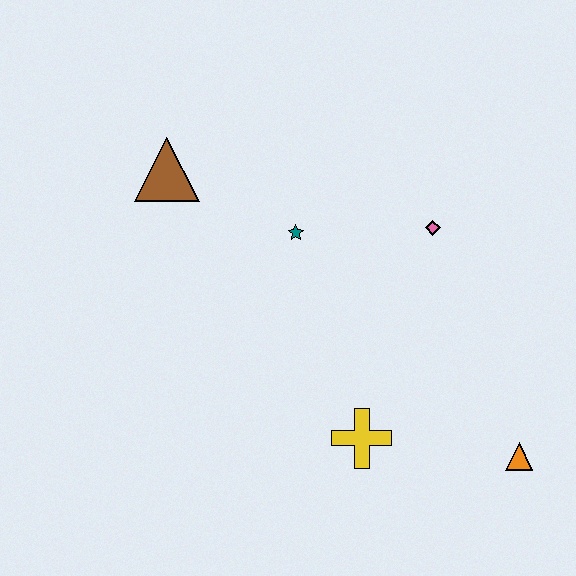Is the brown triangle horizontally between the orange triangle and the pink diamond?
No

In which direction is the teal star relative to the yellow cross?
The teal star is above the yellow cross.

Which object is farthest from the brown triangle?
The orange triangle is farthest from the brown triangle.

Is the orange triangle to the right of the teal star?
Yes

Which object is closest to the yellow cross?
The orange triangle is closest to the yellow cross.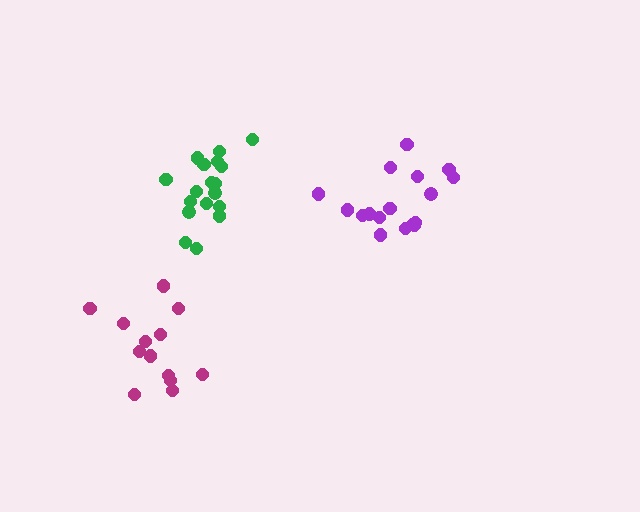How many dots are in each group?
Group 1: 18 dots, Group 2: 17 dots, Group 3: 13 dots (48 total).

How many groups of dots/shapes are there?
There are 3 groups.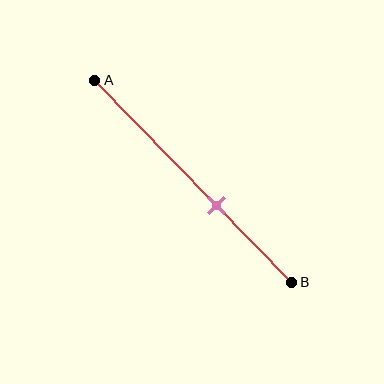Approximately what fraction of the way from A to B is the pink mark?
The pink mark is approximately 60% of the way from A to B.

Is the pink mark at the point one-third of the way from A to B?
No, the mark is at about 60% from A, not at the 33% one-third point.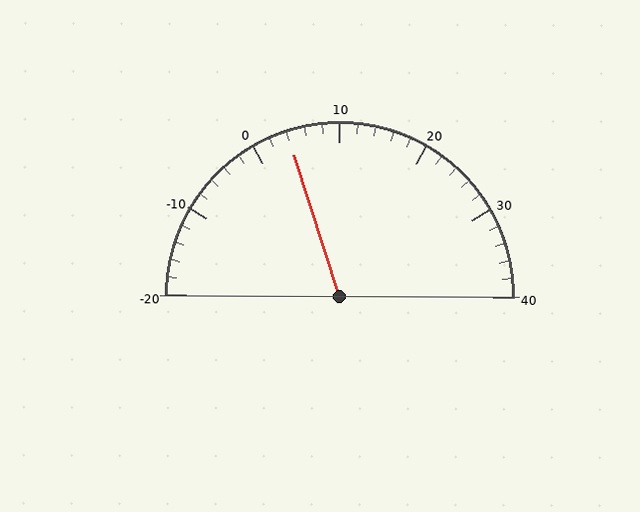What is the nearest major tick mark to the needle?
The nearest major tick mark is 0.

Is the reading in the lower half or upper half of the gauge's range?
The reading is in the lower half of the range (-20 to 40).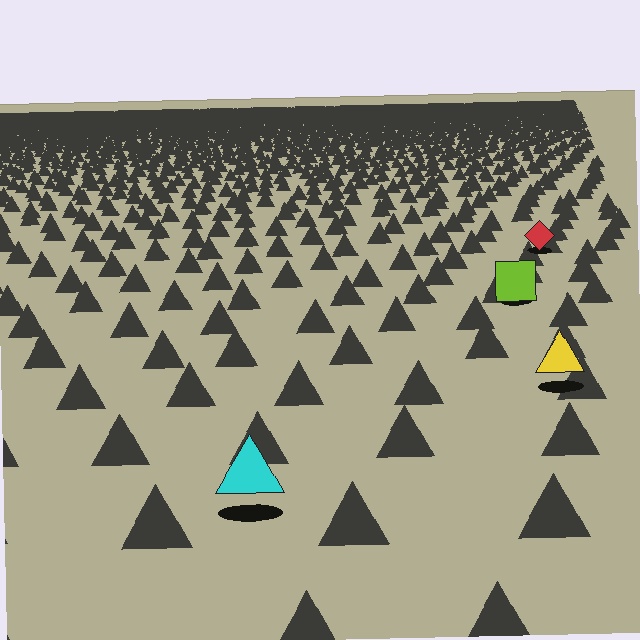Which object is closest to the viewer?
The cyan triangle is closest. The texture marks near it are larger and more spread out.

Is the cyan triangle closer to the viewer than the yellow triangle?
Yes. The cyan triangle is closer — you can tell from the texture gradient: the ground texture is coarser near it.